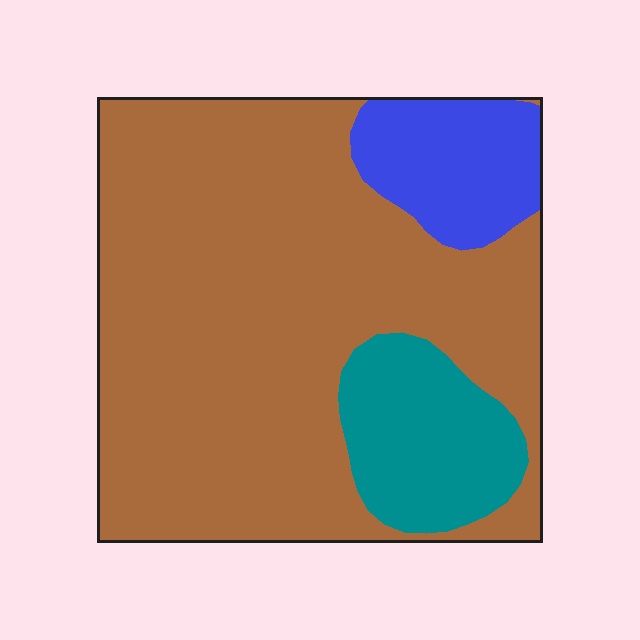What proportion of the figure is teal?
Teal covers 14% of the figure.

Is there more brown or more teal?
Brown.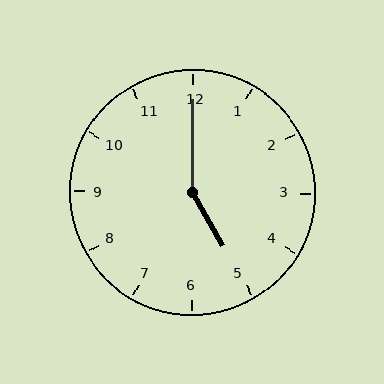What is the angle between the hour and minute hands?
Approximately 150 degrees.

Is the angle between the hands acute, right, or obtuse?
It is obtuse.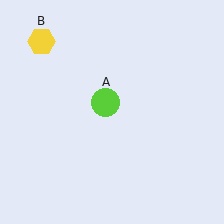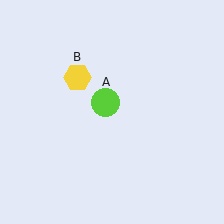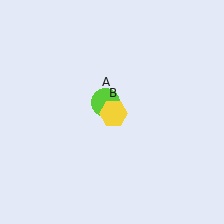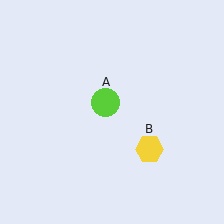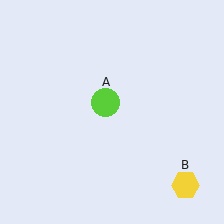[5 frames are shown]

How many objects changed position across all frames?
1 object changed position: yellow hexagon (object B).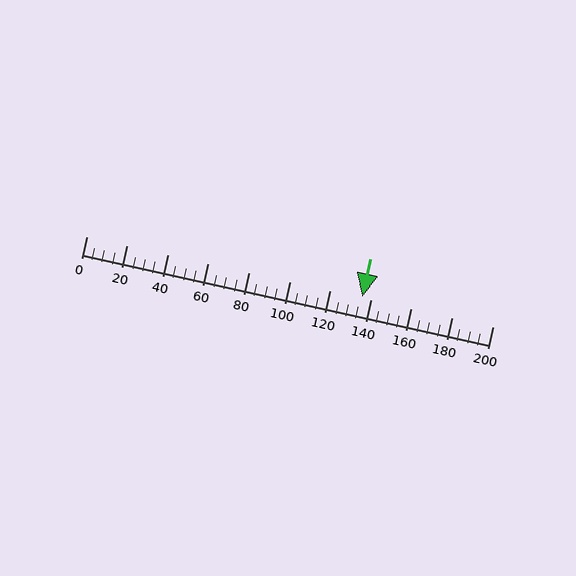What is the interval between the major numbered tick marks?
The major tick marks are spaced 20 units apart.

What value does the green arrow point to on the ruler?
The green arrow points to approximately 136.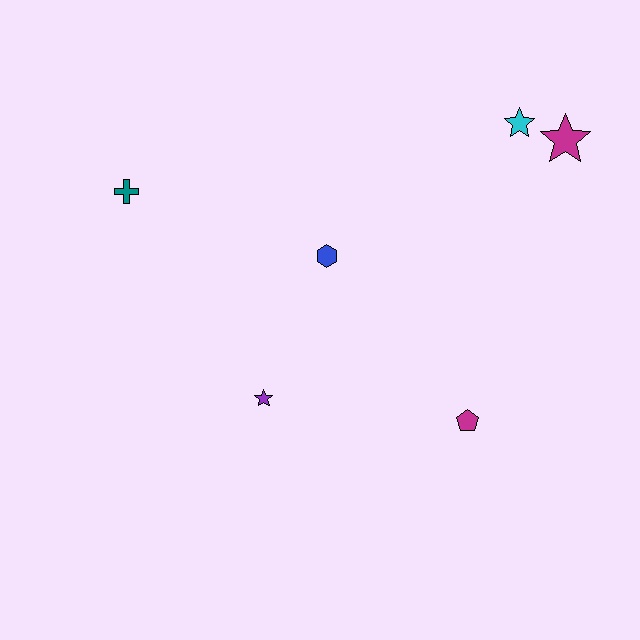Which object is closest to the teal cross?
The blue hexagon is closest to the teal cross.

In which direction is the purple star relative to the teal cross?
The purple star is below the teal cross.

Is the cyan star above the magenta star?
Yes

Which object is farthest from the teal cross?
The magenta star is farthest from the teal cross.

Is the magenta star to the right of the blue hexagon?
Yes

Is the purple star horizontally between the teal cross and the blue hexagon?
Yes